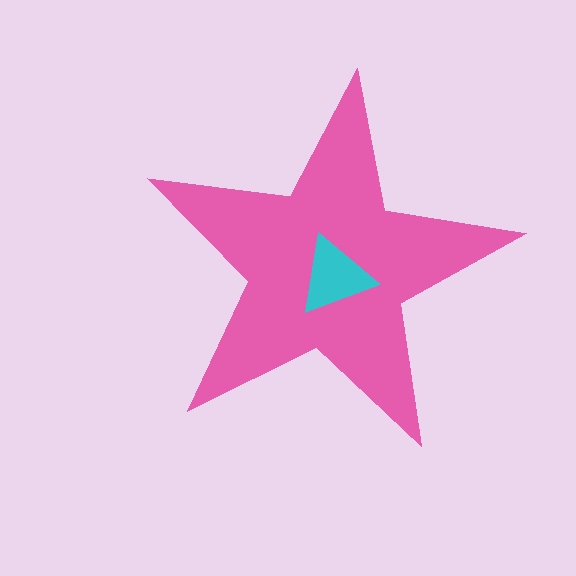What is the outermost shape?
The pink star.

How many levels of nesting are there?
2.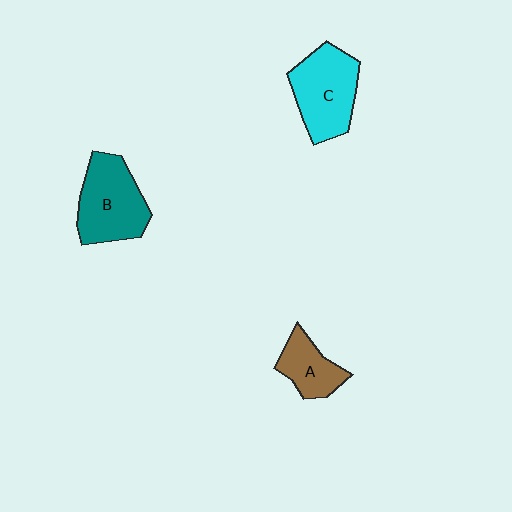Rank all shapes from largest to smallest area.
From largest to smallest: B (teal), C (cyan), A (brown).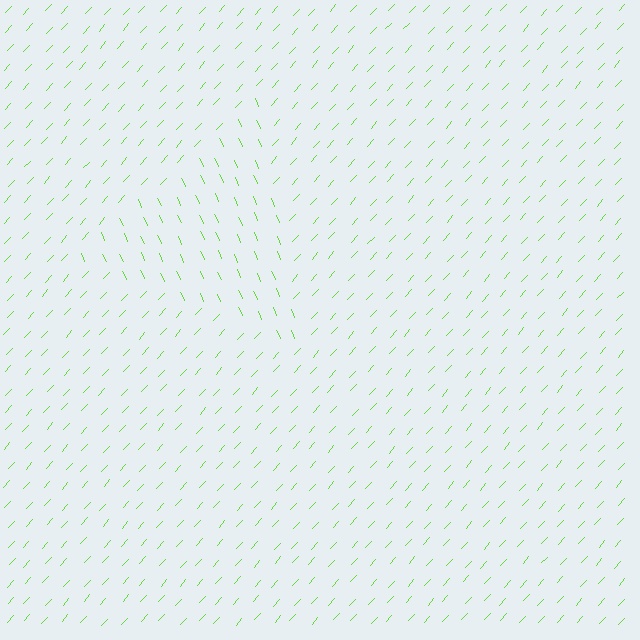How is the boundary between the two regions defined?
The boundary is defined purely by a change in line orientation (approximately 66 degrees difference). All lines are the same color and thickness.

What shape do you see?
I see a triangle.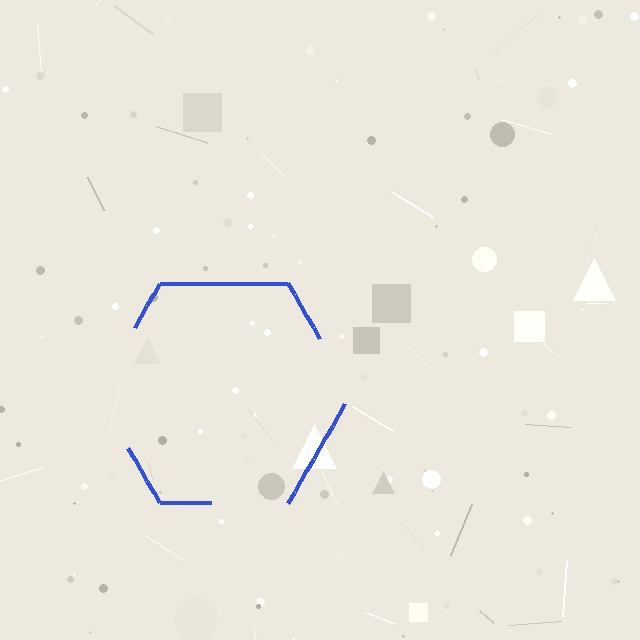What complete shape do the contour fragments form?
The contour fragments form a hexagon.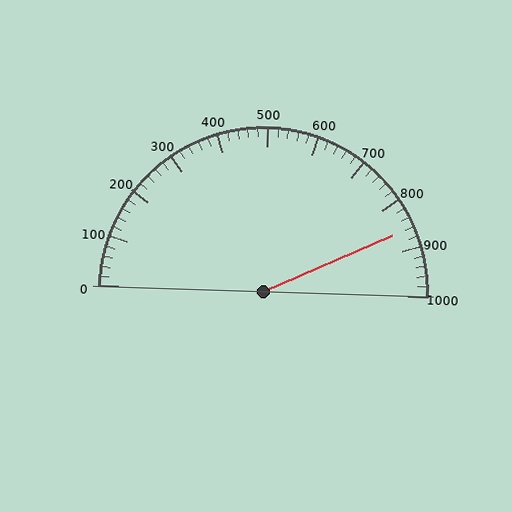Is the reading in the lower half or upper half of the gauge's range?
The reading is in the upper half of the range (0 to 1000).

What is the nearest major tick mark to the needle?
The nearest major tick mark is 900.